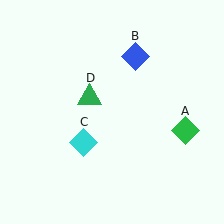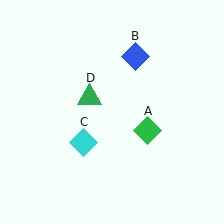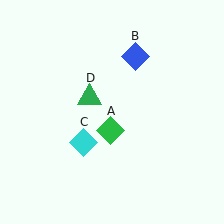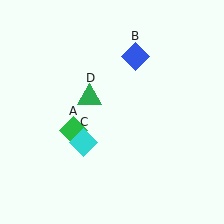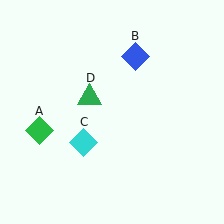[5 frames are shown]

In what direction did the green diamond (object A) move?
The green diamond (object A) moved left.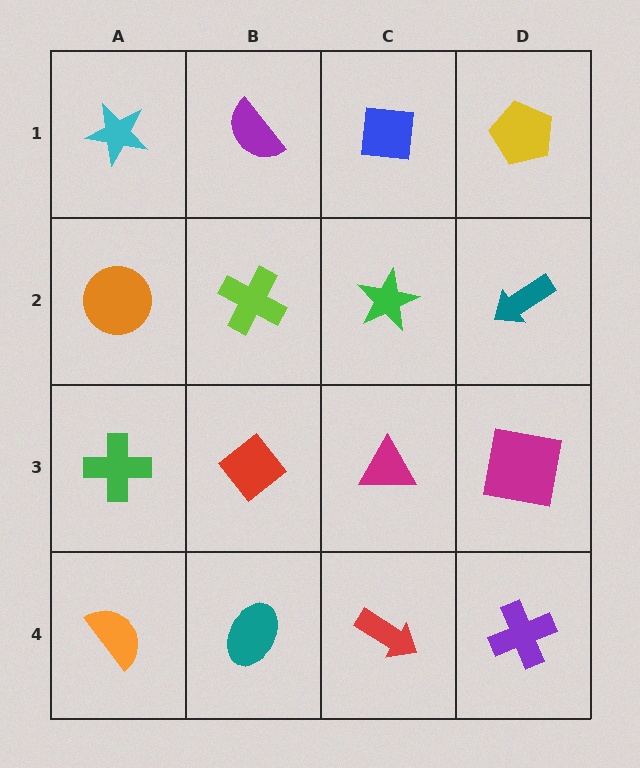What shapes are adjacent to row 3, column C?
A green star (row 2, column C), a red arrow (row 4, column C), a red diamond (row 3, column B), a magenta square (row 3, column D).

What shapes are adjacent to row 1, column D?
A teal arrow (row 2, column D), a blue square (row 1, column C).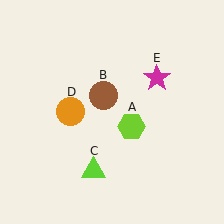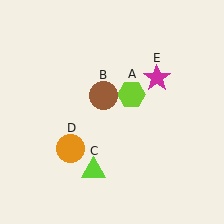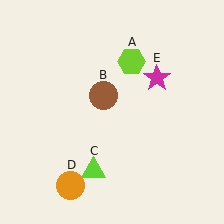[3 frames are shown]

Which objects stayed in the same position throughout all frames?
Brown circle (object B) and lime triangle (object C) and magenta star (object E) remained stationary.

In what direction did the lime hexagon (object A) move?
The lime hexagon (object A) moved up.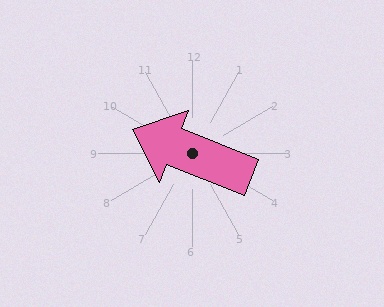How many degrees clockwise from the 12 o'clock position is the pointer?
Approximately 292 degrees.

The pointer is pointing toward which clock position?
Roughly 10 o'clock.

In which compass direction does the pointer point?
West.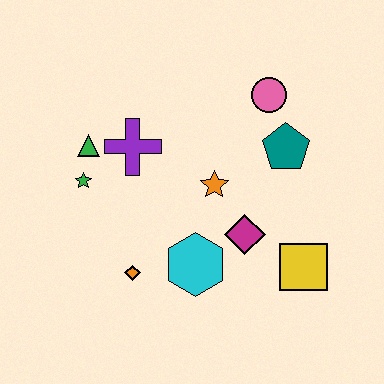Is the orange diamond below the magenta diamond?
Yes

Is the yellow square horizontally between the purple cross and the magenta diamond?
No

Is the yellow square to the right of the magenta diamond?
Yes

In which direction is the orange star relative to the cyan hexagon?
The orange star is above the cyan hexagon.